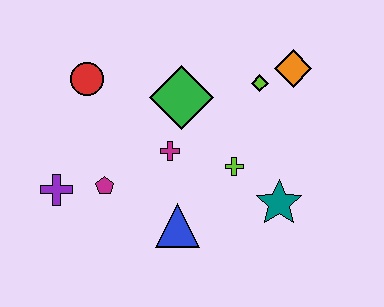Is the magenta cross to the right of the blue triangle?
No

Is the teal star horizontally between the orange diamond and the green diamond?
Yes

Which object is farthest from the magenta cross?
The orange diamond is farthest from the magenta cross.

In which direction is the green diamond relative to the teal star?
The green diamond is above the teal star.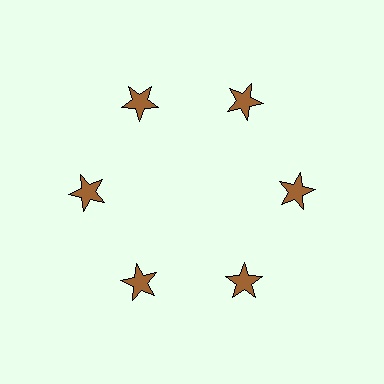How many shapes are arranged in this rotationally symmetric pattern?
There are 6 shapes, arranged in 6 groups of 1.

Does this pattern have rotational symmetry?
Yes, this pattern has 6-fold rotational symmetry. It looks the same after rotating 60 degrees around the center.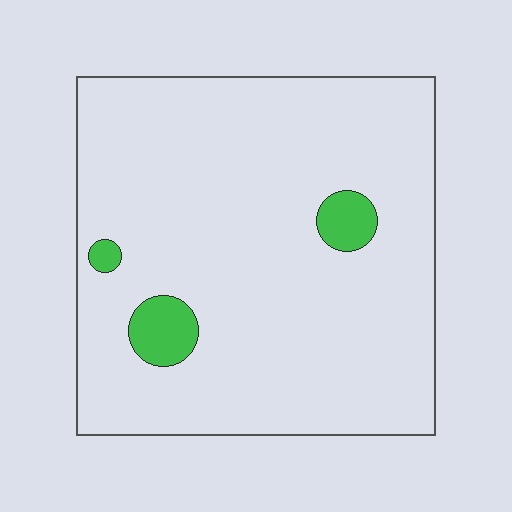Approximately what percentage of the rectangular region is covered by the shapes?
Approximately 5%.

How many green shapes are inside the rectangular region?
3.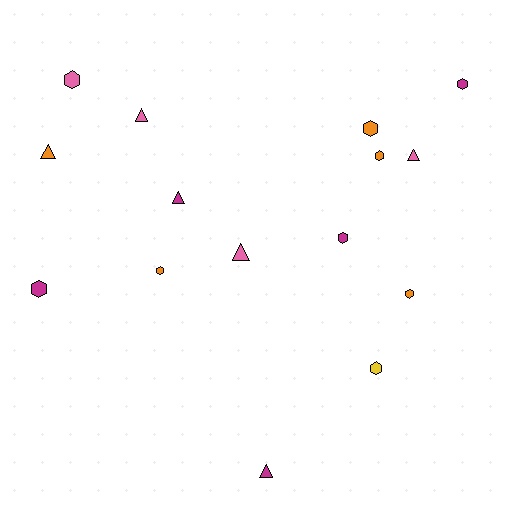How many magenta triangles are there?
There are 2 magenta triangles.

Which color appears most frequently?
Orange, with 5 objects.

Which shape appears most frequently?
Hexagon, with 9 objects.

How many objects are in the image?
There are 15 objects.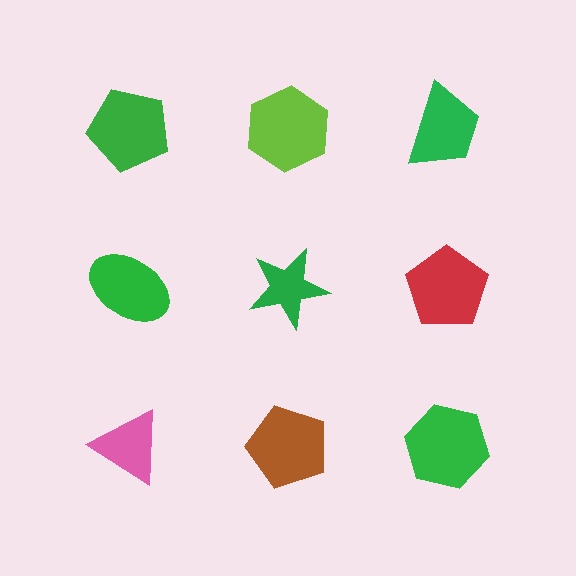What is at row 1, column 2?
A lime hexagon.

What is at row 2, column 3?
A red pentagon.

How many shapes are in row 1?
3 shapes.